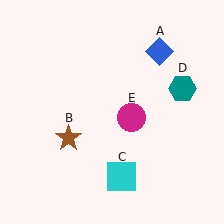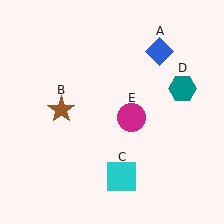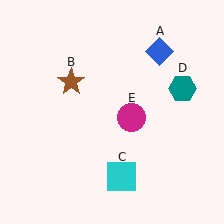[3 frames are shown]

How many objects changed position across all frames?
1 object changed position: brown star (object B).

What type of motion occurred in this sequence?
The brown star (object B) rotated clockwise around the center of the scene.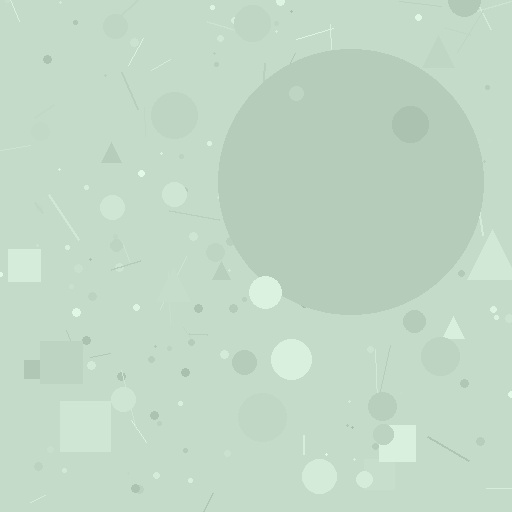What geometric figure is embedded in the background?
A circle is embedded in the background.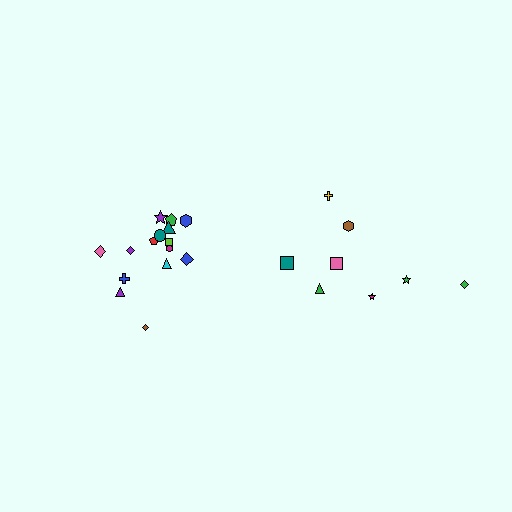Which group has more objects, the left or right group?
The left group.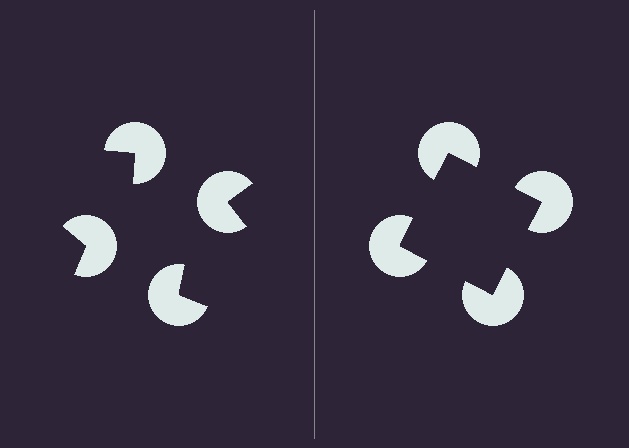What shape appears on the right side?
An illusory square.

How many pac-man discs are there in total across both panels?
8 — 4 on each side.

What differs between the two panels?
The pac-man discs are positioned identically on both sides; only the wedge orientations differ. On the right they align to a square; on the left they are misaligned.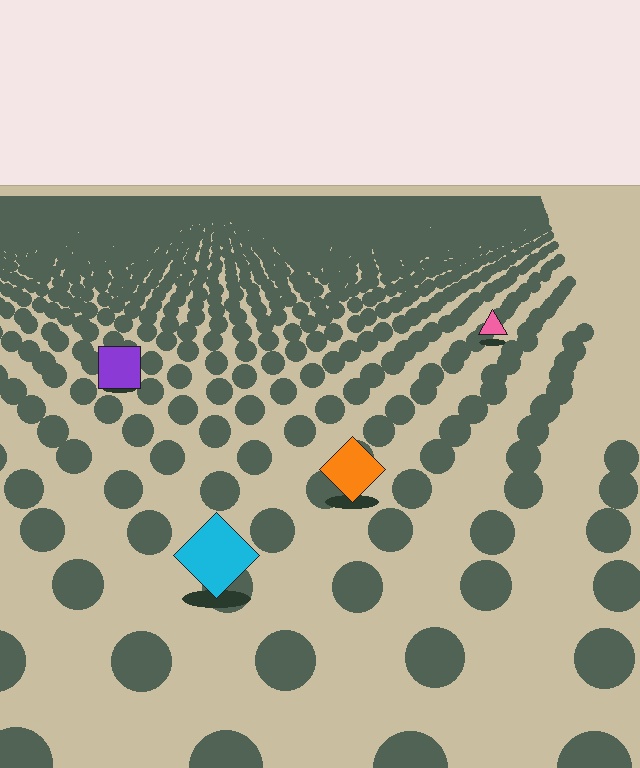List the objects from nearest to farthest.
From nearest to farthest: the cyan diamond, the orange diamond, the purple square, the pink triangle.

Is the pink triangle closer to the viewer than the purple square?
No. The purple square is closer — you can tell from the texture gradient: the ground texture is coarser near it.